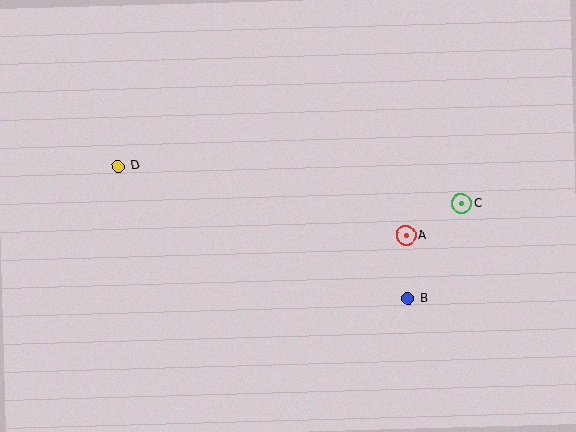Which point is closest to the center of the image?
Point A at (406, 236) is closest to the center.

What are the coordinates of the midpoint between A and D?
The midpoint between A and D is at (262, 201).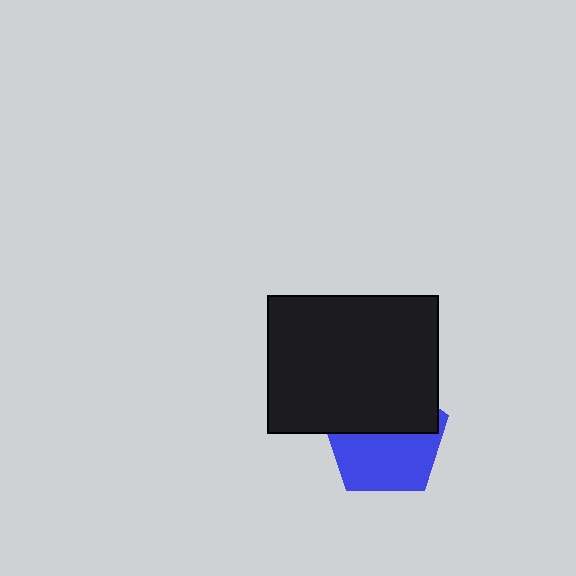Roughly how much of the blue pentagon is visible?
About half of it is visible (roughly 54%).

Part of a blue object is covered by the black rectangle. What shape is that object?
It is a pentagon.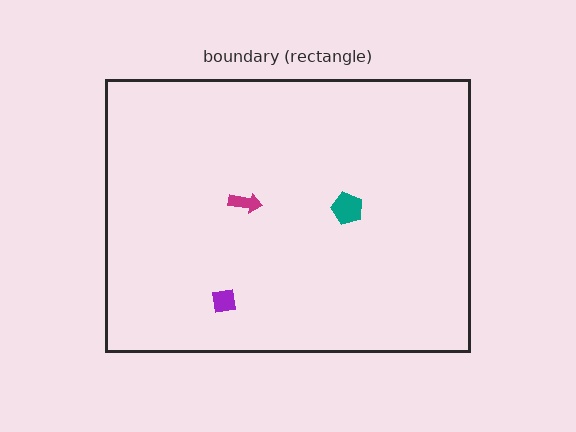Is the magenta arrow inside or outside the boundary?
Inside.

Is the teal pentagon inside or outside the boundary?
Inside.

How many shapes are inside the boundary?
3 inside, 0 outside.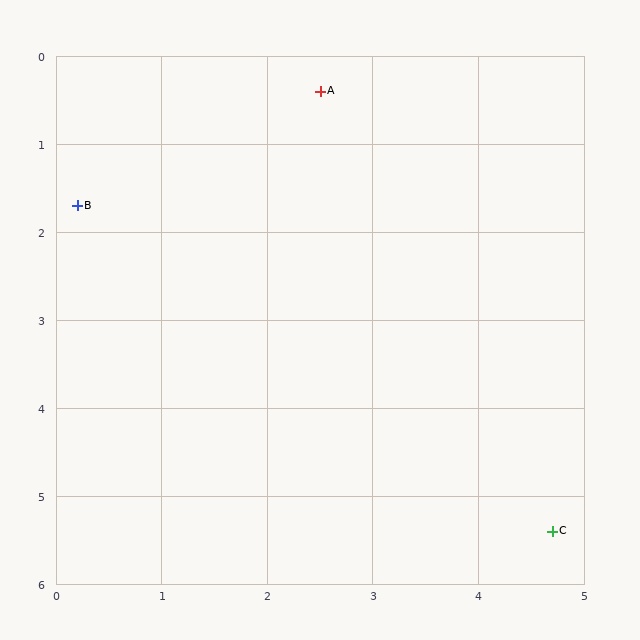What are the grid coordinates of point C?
Point C is at approximately (4.7, 5.4).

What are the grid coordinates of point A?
Point A is at approximately (2.5, 0.4).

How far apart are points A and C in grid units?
Points A and C are about 5.5 grid units apart.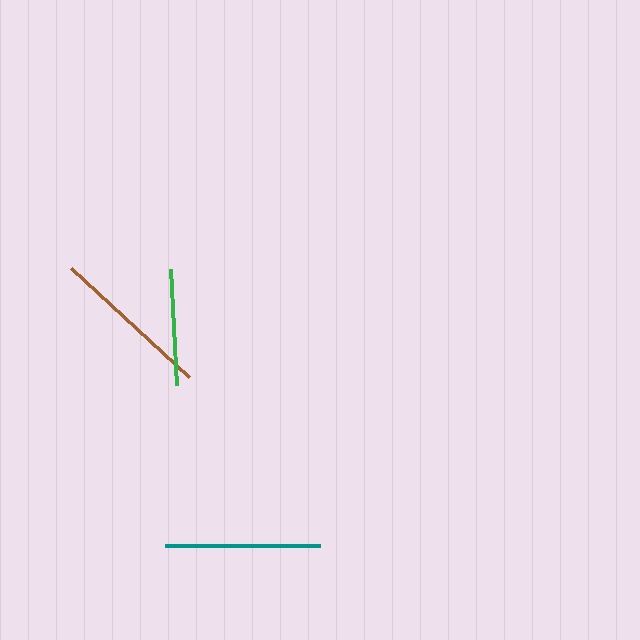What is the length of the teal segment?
The teal segment is approximately 155 pixels long.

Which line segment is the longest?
The brown line is the longest at approximately 161 pixels.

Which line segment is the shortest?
The green line is the shortest at approximately 116 pixels.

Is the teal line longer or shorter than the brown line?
The brown line is longer than the teal line.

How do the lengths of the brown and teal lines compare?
The brown and teal lines are approximately the same length.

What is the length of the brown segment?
The brown segment is approximately 161 pixels long.